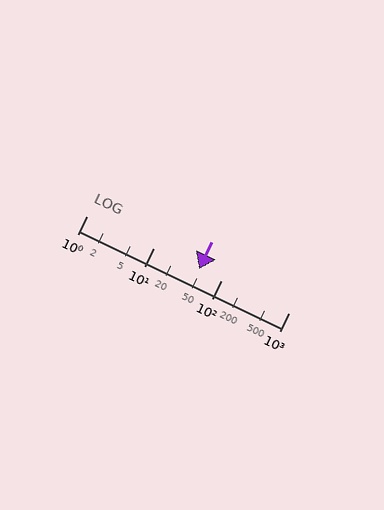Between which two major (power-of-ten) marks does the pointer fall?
The pointer is between 10 and 100.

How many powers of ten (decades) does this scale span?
The scale spans 3 decades, from 1 to 1000.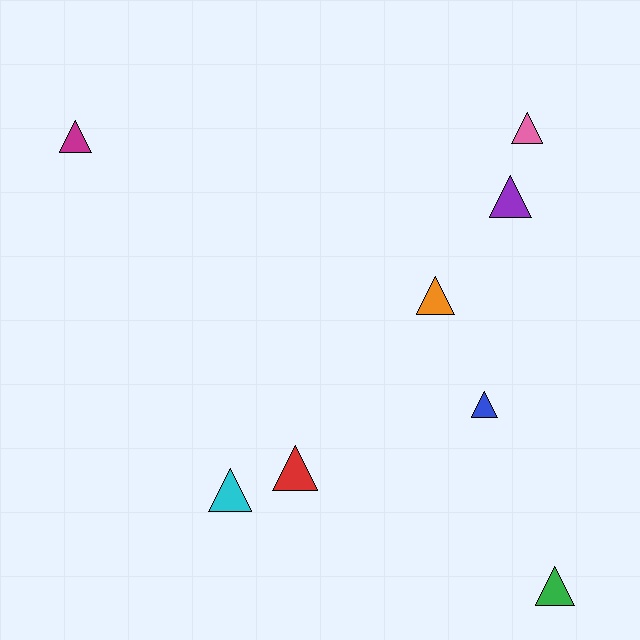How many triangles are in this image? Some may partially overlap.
There are 8 triangles.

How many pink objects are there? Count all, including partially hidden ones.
There is 1 pink object.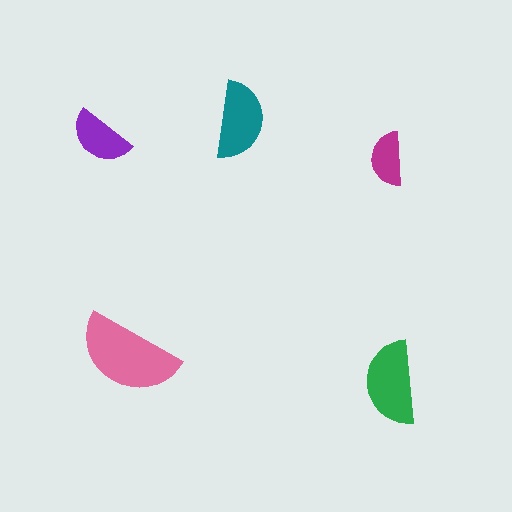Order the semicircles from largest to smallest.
the pink one, the green one, the teal one, the purple one, the magenta one.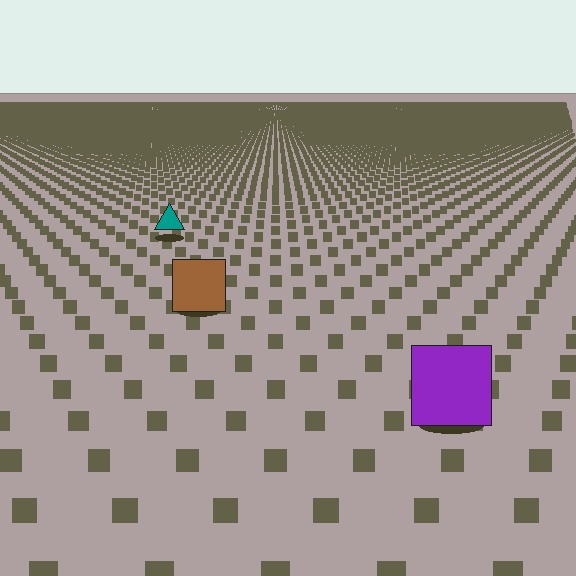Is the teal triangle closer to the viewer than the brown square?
No. The brown square is closer — you can tell from the texture gradient: the ground texture is coarser near it.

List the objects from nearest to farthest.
From nearest to farthest: the purple square, the brown square, the teal triangle.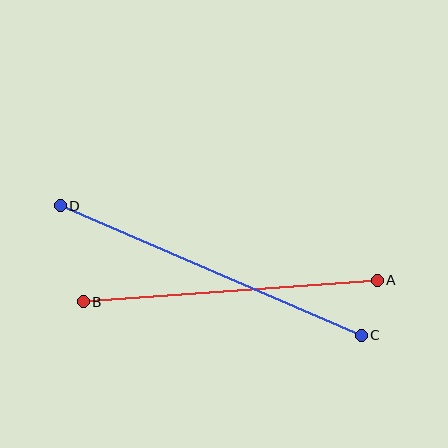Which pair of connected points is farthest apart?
Points C and D are farthest apart.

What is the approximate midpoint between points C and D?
The midpoint is at approximately (211, 270) pixels.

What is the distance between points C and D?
The distance is approximately 328 pixels.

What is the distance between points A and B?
The distance is approximately 294 pixels.